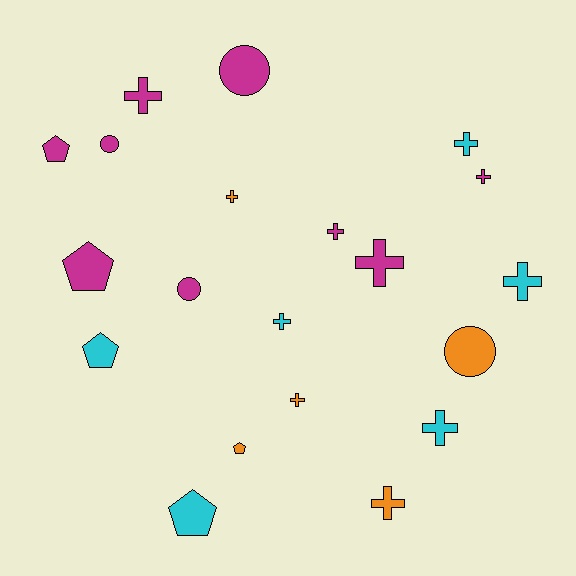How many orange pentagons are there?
There is 1 orange pentagon.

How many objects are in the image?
There are 20 objects.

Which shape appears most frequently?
Cross, with 11 objects.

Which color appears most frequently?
Magenta, with 9 objects.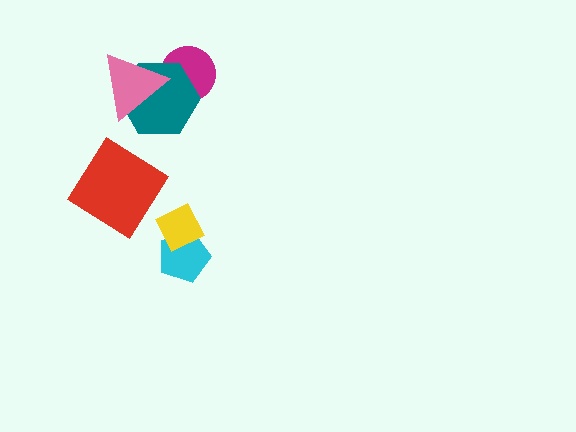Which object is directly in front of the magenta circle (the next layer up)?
The teal hexagon is directly in front of the magenta circle.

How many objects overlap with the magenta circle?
2 objects overlap with the magenta circle.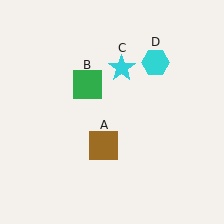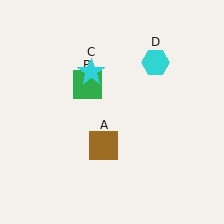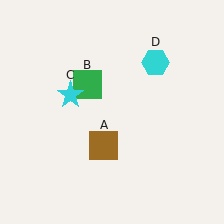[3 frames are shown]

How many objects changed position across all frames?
1 object changed position: cyan star (object C).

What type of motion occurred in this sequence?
The cyan star (object C) rotated counterclockwise around the center of the scene.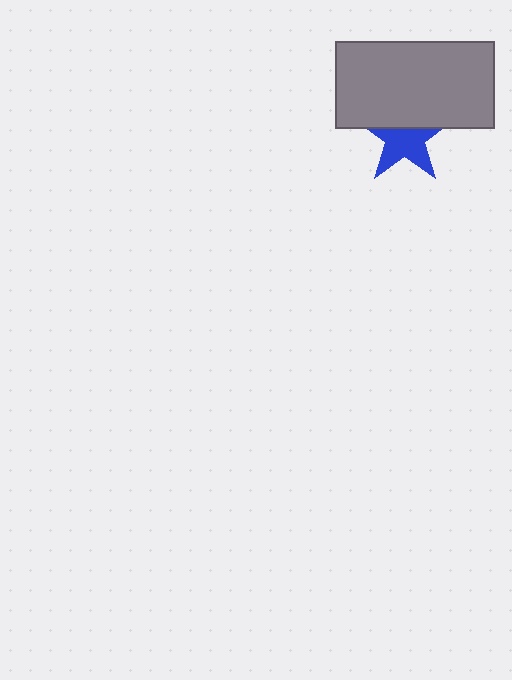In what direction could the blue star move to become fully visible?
The blue star could move down. That would shift it out from behind the gray rectangle entirely.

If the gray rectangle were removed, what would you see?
You would see the complete blue star.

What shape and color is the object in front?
The object in front is a gray rectangle.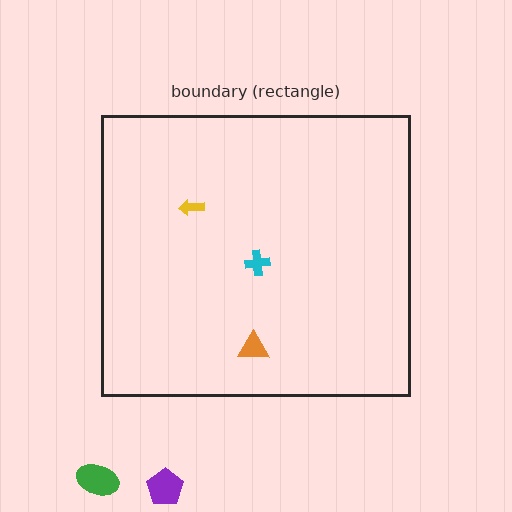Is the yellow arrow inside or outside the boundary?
Inside.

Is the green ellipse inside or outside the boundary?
Outside.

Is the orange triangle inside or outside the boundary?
Inside.